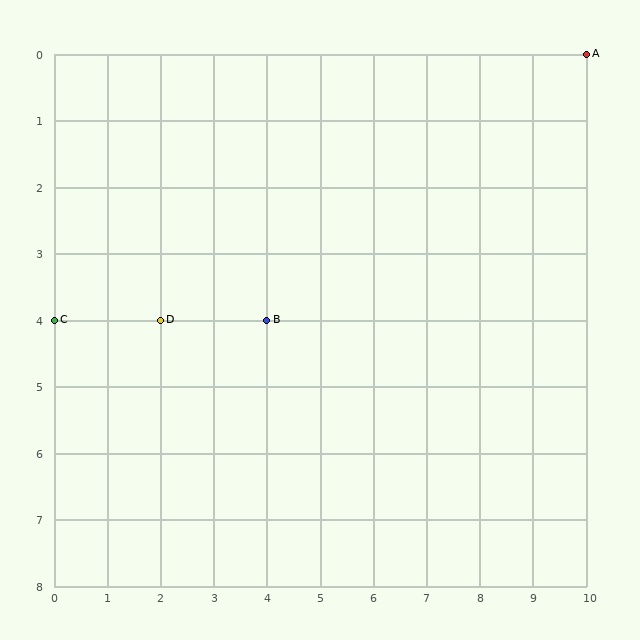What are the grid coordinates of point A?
Point A is at grid coordinates (10, 0).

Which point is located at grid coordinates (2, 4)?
Point D is at (2, 4).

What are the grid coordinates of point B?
Point B is at grid coordinates (4, 4).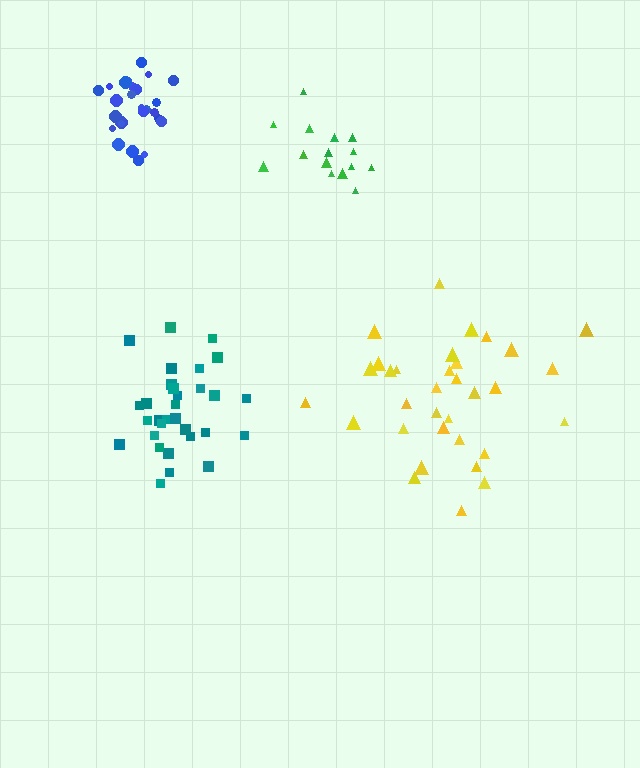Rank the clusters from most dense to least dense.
blue, teal, green, yellow.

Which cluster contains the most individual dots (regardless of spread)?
Yellow (33).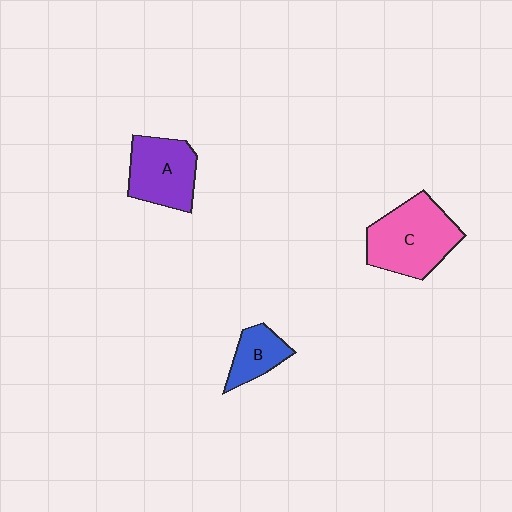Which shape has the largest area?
Shape C (pink).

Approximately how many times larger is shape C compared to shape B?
Approximately 2.2 times.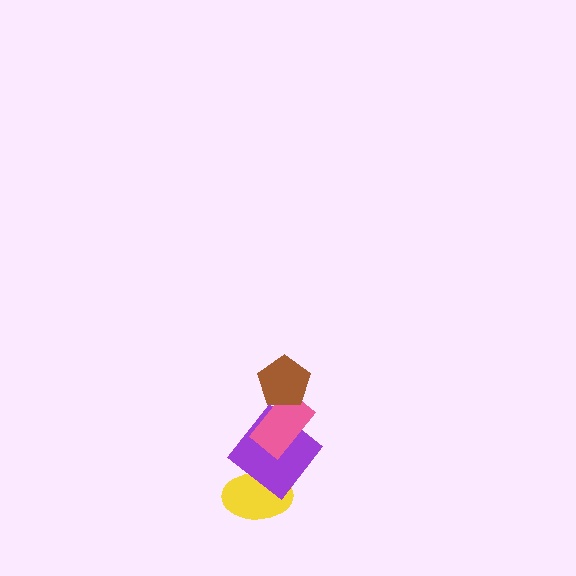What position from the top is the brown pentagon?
The brown pentagon is 1st from the top.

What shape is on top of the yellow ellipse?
The purple diamond is on top of the yellow ellipse.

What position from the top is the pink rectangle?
The pink rectangle is 2nd from the top.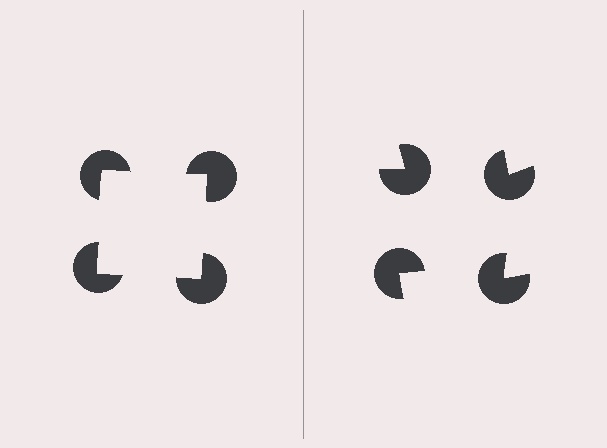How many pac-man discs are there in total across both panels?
8 — 4 on each side.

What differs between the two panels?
The pac-man discs are positioned identically on both sides; only the wedge orientations differ. On the left they align to a square; on the right they are misaligned.